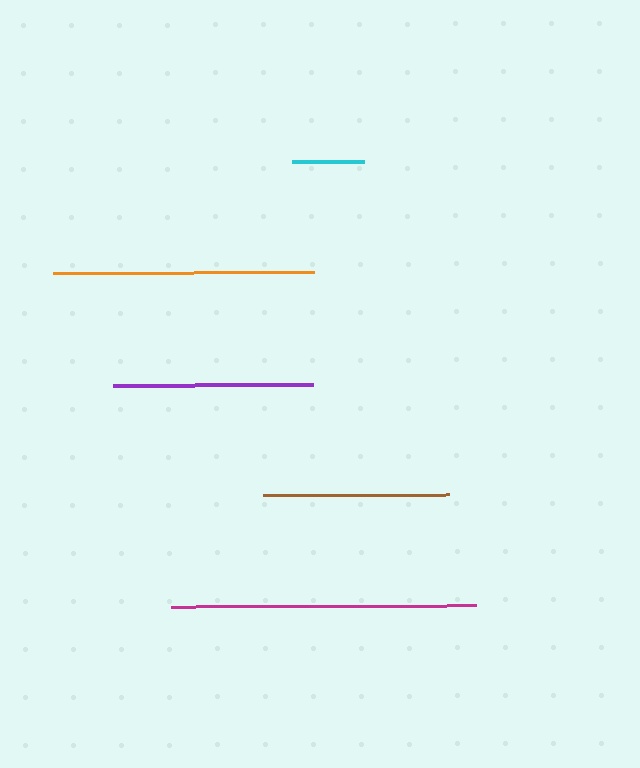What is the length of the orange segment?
The orange segment is approximately 260 pixels long.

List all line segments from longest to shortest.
From longest to shortest: magenta, orange, purple, brown, cyan.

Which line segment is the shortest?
The cyan line is the shortest at approximately 72 pixels.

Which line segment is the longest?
The magenta line is the longest at approximately 305 pixels.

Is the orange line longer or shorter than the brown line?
The orange line is longer than the brown line.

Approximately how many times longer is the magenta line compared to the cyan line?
The magenta line is approximately 4.2 times the length of the cyan line.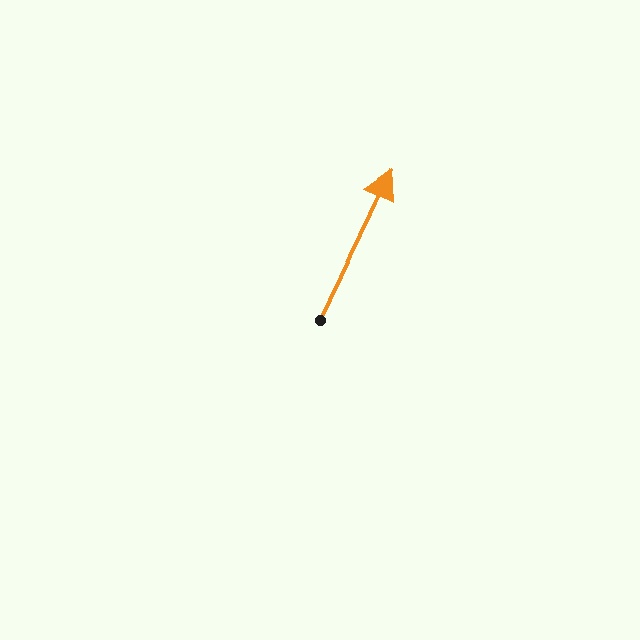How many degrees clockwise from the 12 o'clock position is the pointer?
Approximately 26 degrees.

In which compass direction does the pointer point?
Northeast.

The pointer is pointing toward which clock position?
Roughly 1 o'clock.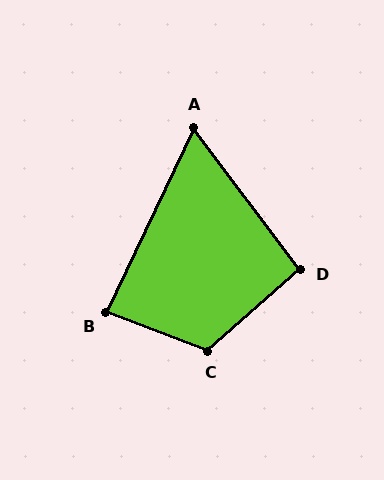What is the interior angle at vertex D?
Approximately 94 degrees (approximately right).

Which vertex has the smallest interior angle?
A, at approximately 62 degrees.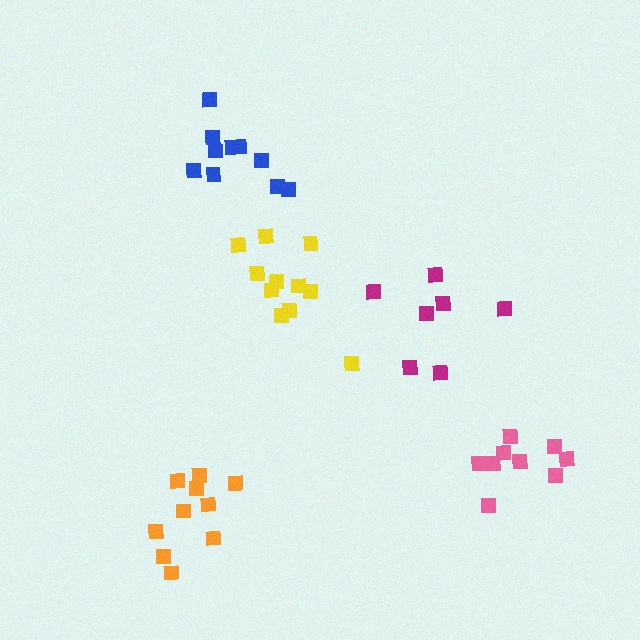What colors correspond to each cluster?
The clusters are colored: magenta, blue, pink, orange, yellow.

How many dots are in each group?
Group 1: 7 dots, Group 2: 10 dots, Group 3: 9 dots, Group 4: 10 dots, Group 5: 11 dots (47 total).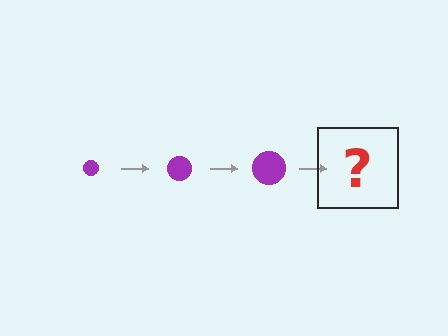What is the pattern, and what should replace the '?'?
The pattern is that the circle gets progressively larger each step. The '?' should be a purple circle, larger than the previous one.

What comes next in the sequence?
The next element should be a purple circle, larger than the previous one.